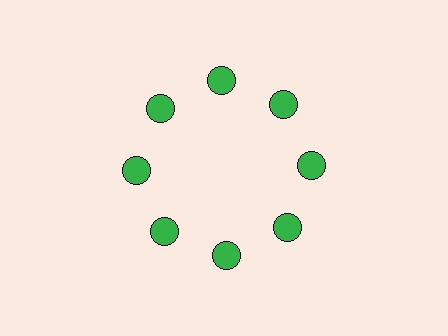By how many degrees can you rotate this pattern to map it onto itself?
The pattern maps onto itself every 45 degrees of rotation.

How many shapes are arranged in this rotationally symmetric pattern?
There are 8 shapes, arranged in 8 groups of 1.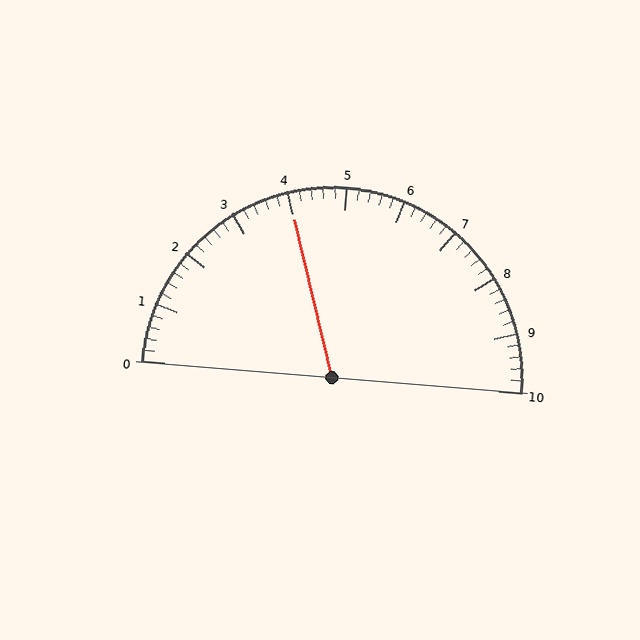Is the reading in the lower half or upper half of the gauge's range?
The reading is in the lower half of the range (0 to 10).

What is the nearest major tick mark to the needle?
The nearest major tick mark is 4.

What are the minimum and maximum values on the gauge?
The gauge ranges from 0 to 10.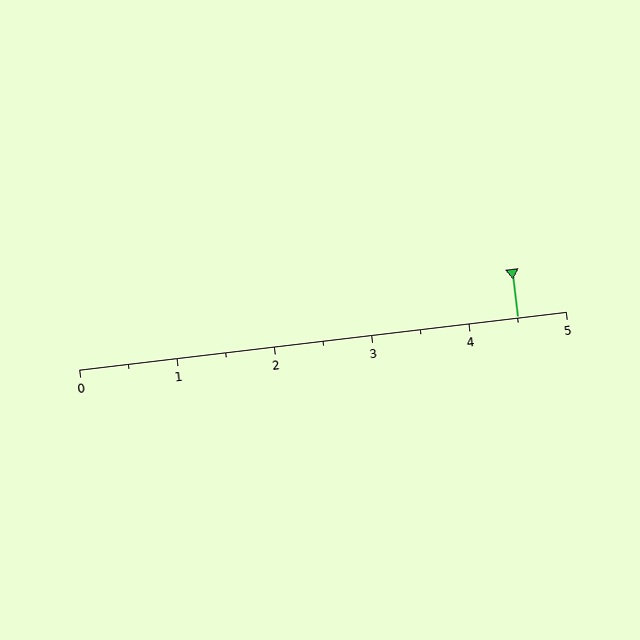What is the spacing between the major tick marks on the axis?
The major ticks are spaced 1 apart.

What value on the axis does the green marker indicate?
The marker indicates approximately 4.5.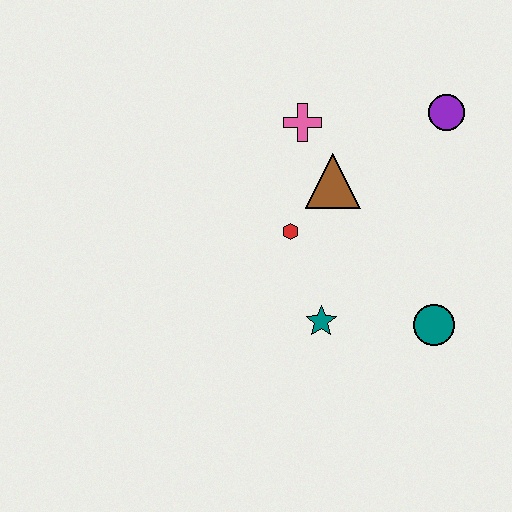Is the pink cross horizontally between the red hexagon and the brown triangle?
Yes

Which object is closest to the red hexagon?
The brown triangle is closest to the red hexagon.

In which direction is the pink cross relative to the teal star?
The pink cross is above the teal star.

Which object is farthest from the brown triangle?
The teal circle is farthest from the brown triangle.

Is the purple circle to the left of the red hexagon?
No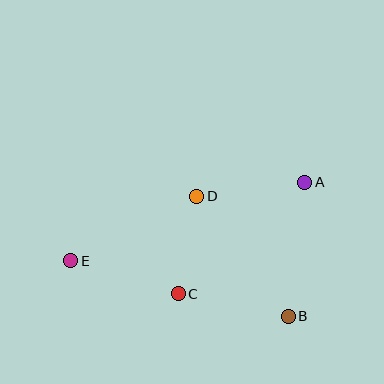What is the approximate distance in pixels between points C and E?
The distance between C and E is approximately 112 pixels.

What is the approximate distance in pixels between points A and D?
The distance between A and D is approximately 109 pixels.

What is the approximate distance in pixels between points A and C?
The distance between A and C is approximately 168 pixels.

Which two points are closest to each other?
Points C and D are closest to each other.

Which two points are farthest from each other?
Points A and E are farthest from each other.